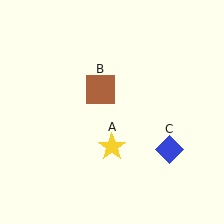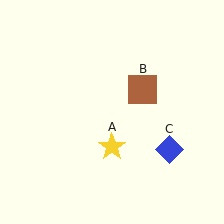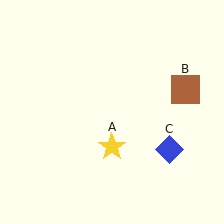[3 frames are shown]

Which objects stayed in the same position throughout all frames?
Yellow star (object A) and blue diamond (object C) remained stationary.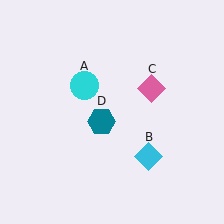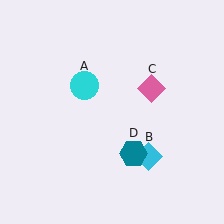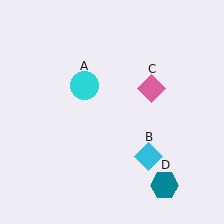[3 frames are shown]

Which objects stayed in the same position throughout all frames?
Cyan circle (object A) and cyan diamond (object B) and pink diamond (object C) remained stationary.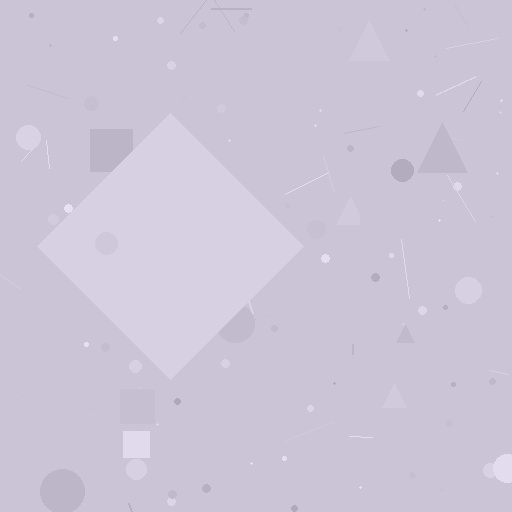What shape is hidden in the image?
A diamond is hidden in the image.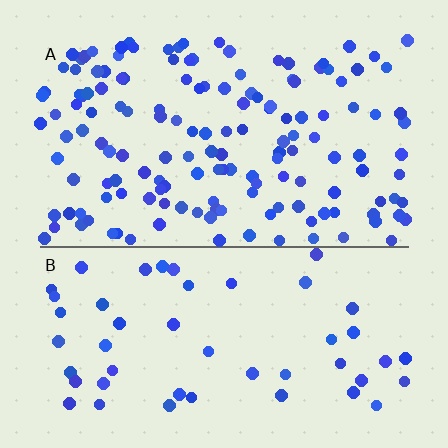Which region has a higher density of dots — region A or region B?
A (the top).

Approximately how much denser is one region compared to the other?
Approximately 3.0× — region A over region B.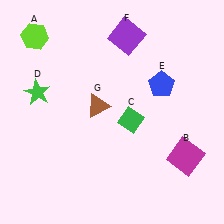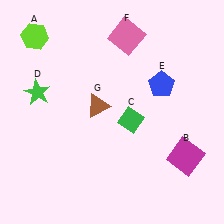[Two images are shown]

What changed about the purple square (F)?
In Image 1, F is purple. In Image 2, it changed to pink.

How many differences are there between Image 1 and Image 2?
There is 1 difference between the two images.